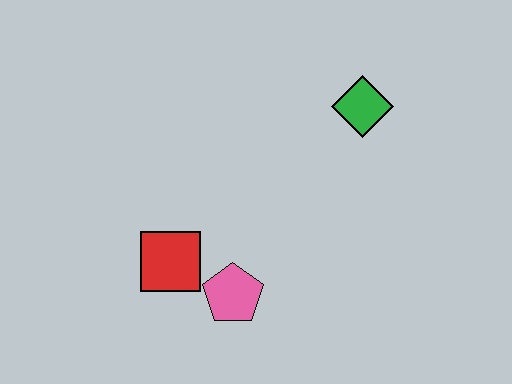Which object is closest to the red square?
The pink pentagon is closest to the red square.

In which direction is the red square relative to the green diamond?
The red square is to the left of the green diamond.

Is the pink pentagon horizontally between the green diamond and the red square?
Yes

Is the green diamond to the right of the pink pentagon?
Yes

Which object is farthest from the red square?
The green diamond is farthest from the red square.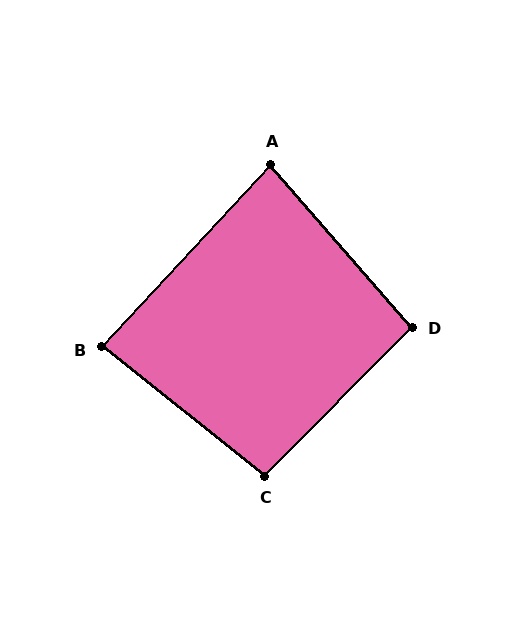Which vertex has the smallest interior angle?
A, at approximately 84 degrees.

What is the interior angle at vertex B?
Approximately 86 degrees (approximately right).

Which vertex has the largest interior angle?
C, at approximately 96 degrees.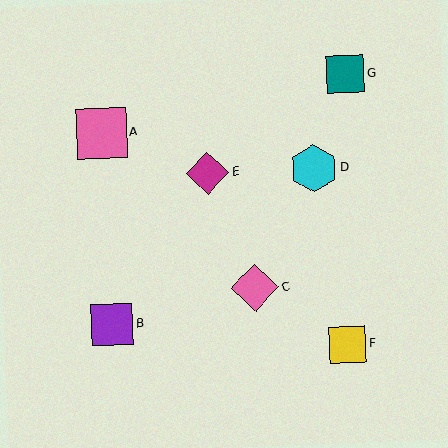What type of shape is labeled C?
Shape C is a pink diamond.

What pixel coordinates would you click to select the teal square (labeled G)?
Click at (345, 74) to select the teal square G.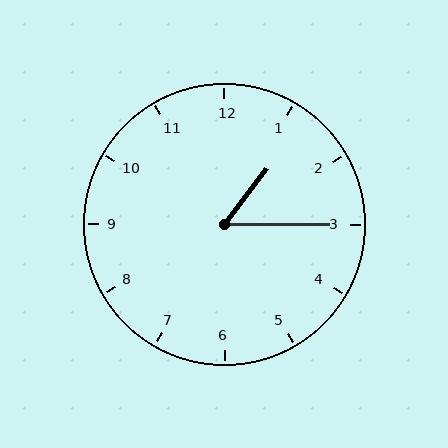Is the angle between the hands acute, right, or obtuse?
It is acute.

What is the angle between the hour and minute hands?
Approximately 52 degrees.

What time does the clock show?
1:15.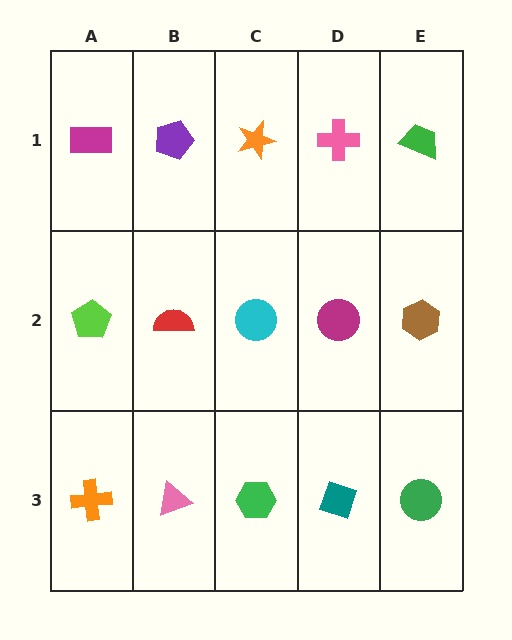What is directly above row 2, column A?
A magenta rectangle.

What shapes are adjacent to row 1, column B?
A red semicircle (row 2, column B), a magenta rectangle (row 1, column A), an orange star (row 1, column C).